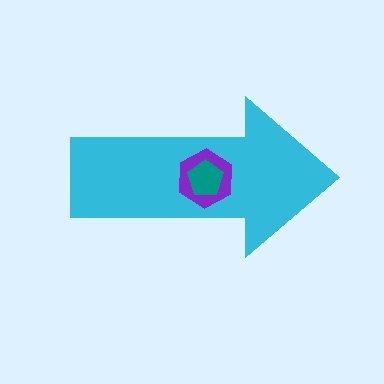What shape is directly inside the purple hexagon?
The teal pentagon.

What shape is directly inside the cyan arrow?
The purple hexagon.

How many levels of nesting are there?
3.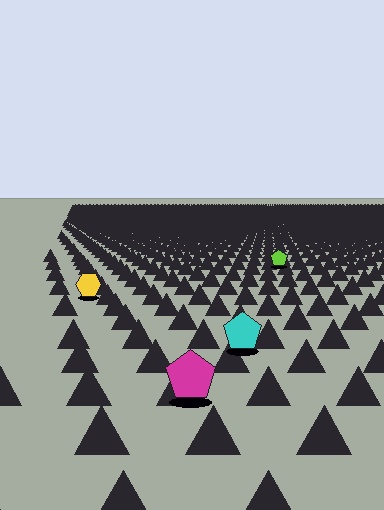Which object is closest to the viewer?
The magenta pentagon is closest. The texture marks near it are larger and more spread out.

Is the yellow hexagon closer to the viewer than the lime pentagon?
Yes. The yellow hexagon is closer — you can tell from the texture gradient: the ground texture is coarser near it.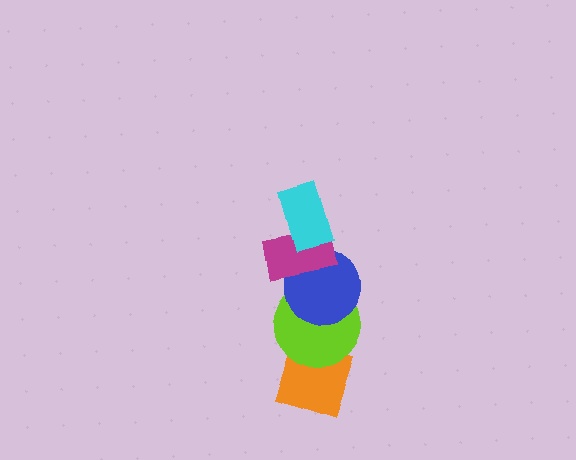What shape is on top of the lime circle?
The blue circle is on top of the lime circle.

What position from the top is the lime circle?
The lime circle is 4th from the top.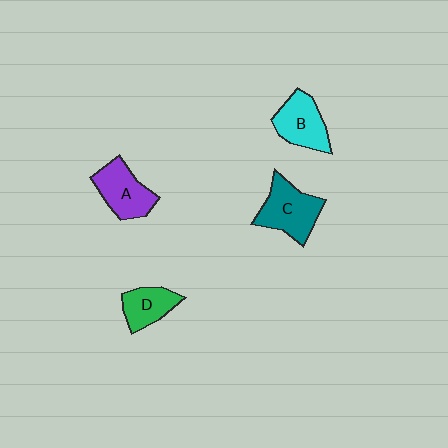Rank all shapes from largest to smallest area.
From largest to smallest: C (teal), A (purple), B (cyan), D (green).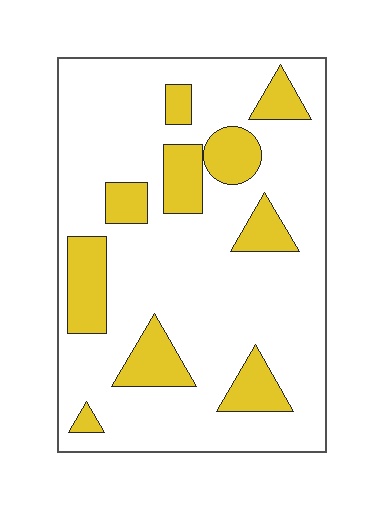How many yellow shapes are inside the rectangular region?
10.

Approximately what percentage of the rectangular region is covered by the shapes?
Approximately 20%.